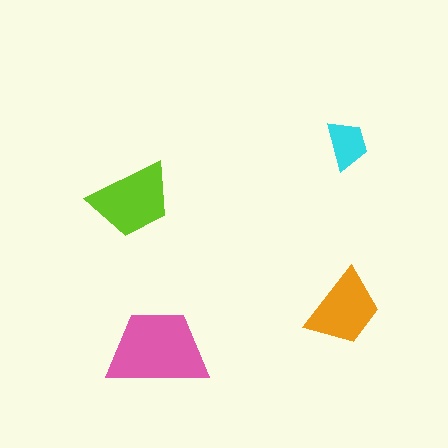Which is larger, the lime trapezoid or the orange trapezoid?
The lime one.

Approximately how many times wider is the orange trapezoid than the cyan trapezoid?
About 1.5 times wider.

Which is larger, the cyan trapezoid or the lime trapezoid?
The lime one.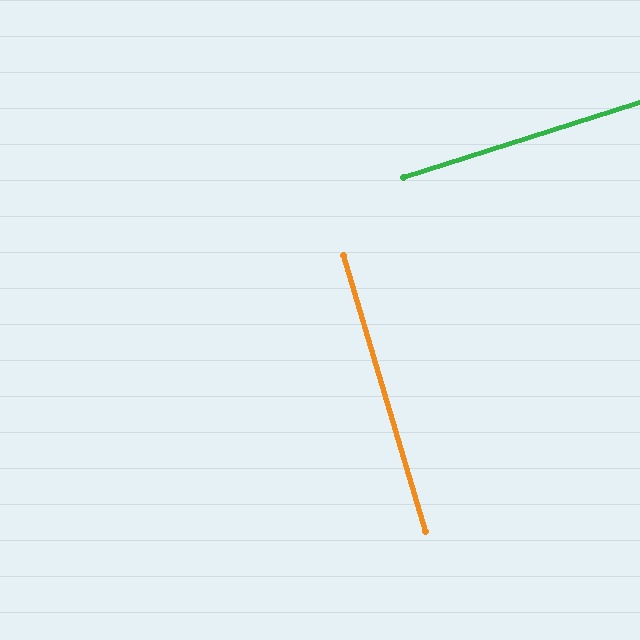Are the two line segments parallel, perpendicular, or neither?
Perpendicular — they meet at approximately 89°.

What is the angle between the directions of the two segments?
Approximately 89 degrees.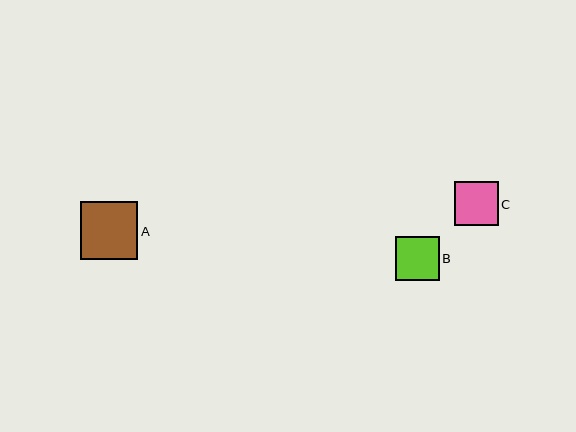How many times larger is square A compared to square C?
Square A is approximately 1.3 times the size of square C.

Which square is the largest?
Square A is the largest with a size of approximately 58 pixels.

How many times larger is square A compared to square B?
Square A is approximately 1.3 times the size of square B.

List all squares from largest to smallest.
From largest to smallest: A, B, C.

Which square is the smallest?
Square C is the smallest with a size of approximately 44 pixels.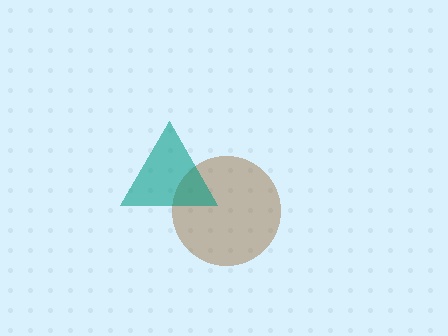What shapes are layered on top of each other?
The layered shapes are: a brown circle, a teal triangle.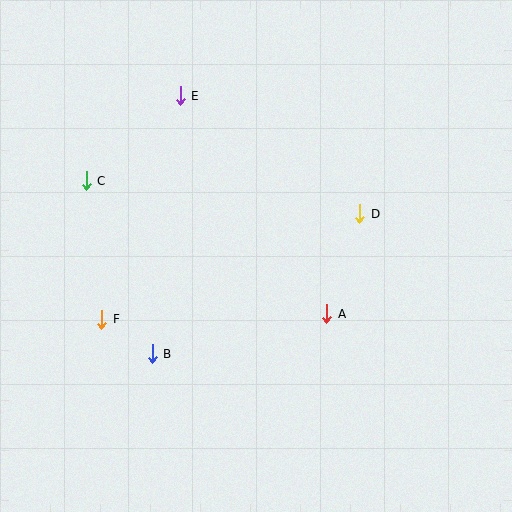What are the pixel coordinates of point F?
Point F is at (102, 319).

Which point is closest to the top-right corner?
Point D is closest to the top-right corner.